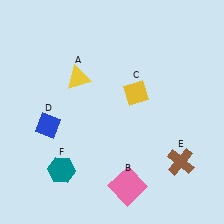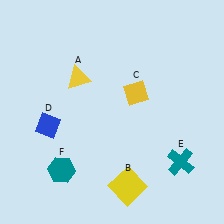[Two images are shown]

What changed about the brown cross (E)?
In Image 1, E is brown. In Image 2, it changed to teal.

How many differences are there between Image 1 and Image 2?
There are 2 differences between the two images.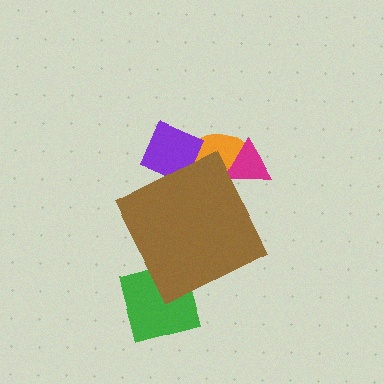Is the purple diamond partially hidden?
Yes, the purple diamond is partially hidden behind the brown diamond.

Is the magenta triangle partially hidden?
Yes, the magenta triangle is partially hidden behind the brown diamond.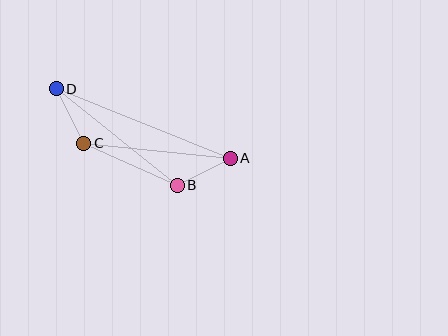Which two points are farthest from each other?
Points A and D are farthest from each other.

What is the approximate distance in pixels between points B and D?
The distance between B and D is approximately 155 pixels.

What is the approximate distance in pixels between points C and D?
The distance between C and D is approximately 61 pixels.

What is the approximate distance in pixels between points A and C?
The distance between A and C is approximately 147 pixels.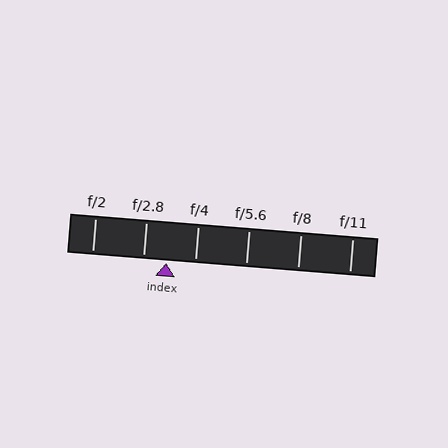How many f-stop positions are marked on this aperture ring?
There are 6 f-stop positions marked.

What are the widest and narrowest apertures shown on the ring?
The widest aperture shown is f/2 and the narrowest is f/11.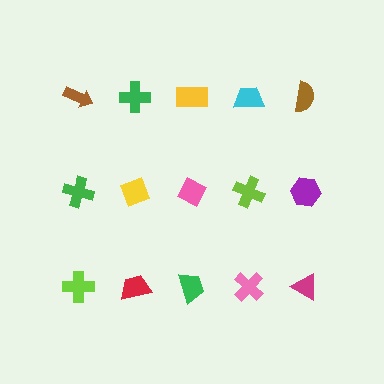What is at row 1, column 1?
A brown arrow.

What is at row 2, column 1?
A green cross.